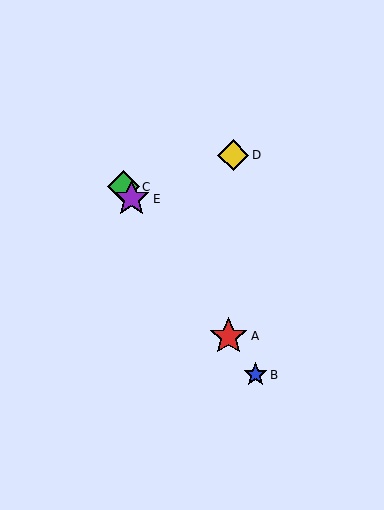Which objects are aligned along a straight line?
Objects A, B, C, E are aligned along a straight line.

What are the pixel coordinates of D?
Object D is at (233, 155).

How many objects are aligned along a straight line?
4 objects (A, B, C, E) are aligned along a straight line.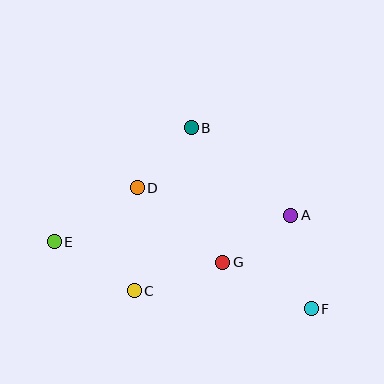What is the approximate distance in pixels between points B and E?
The distance between B and E is approximately 179 pixels.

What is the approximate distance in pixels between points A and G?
The distance between A and G is approximately 83 pixels.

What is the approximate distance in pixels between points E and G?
The distance between E and G is approximately 170 pixels.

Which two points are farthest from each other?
Points E and F are farthest from each other.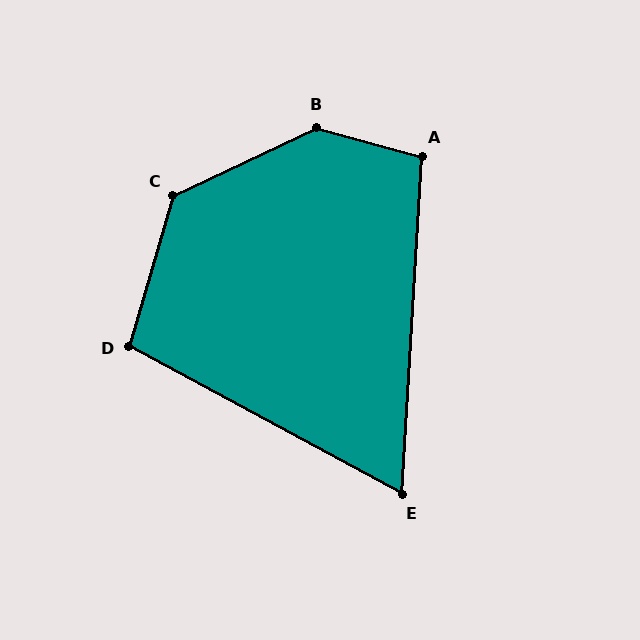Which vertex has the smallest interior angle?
E, at approximately 65 degrees.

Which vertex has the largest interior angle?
B, at approximately 139 degrees.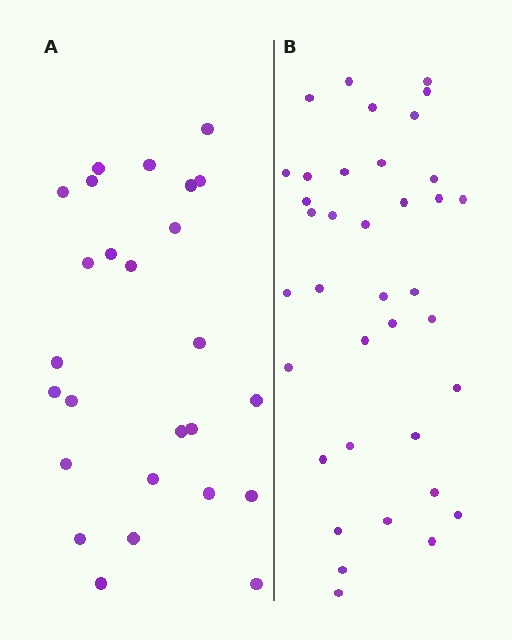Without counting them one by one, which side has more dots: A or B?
Region B (the right region) has more dots.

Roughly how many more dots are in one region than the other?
Region B has roughly 12 or so more dots than region A.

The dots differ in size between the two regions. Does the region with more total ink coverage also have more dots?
No. Region A has more total ink coverage because its dots are larger, but region B actually contains more individual dots. Total area can be misleading — the number of items is what matters here.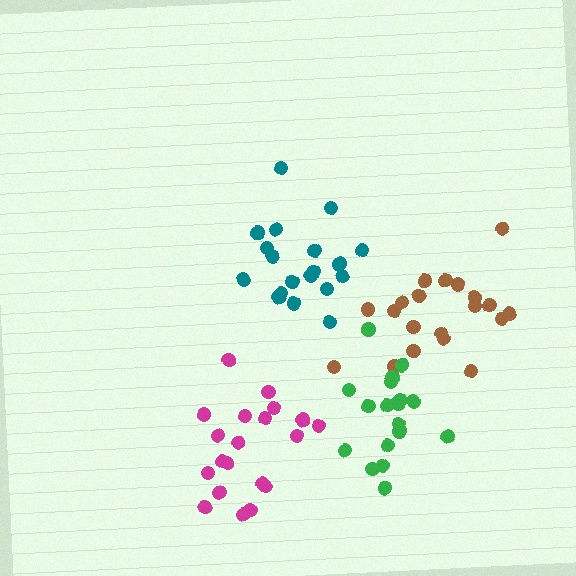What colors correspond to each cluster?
The clusters are colored: brown, green, teal, magenta.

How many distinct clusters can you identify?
There are 4 distinct clusters.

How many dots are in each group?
Group 1: 20 dots, Group 2: 18 dots, Group 3: 19 dots, Group 4: 20 dots (77 total).